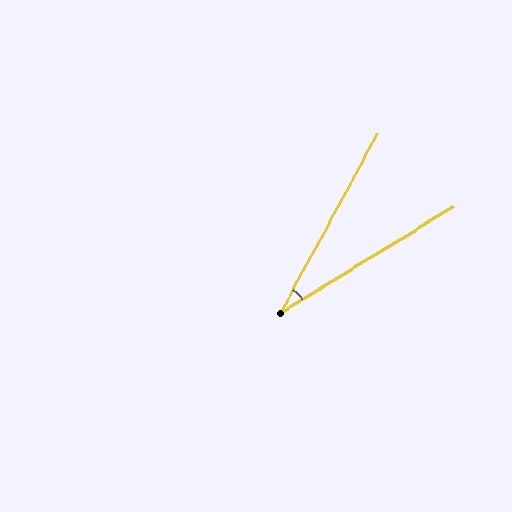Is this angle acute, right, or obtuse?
It is acute.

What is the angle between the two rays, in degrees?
Approximately 30 degrees.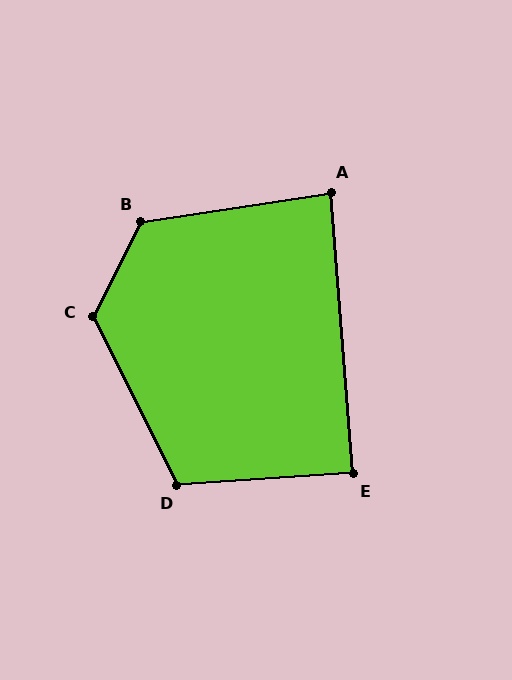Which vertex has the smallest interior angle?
A, at approximately 86 degrees.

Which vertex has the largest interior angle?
C, at approximately 126 degrees.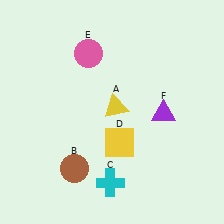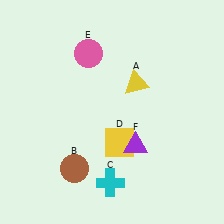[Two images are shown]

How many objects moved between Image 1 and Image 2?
2 objects moved between the two images.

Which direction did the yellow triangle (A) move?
The yellow triangle (A) moved up.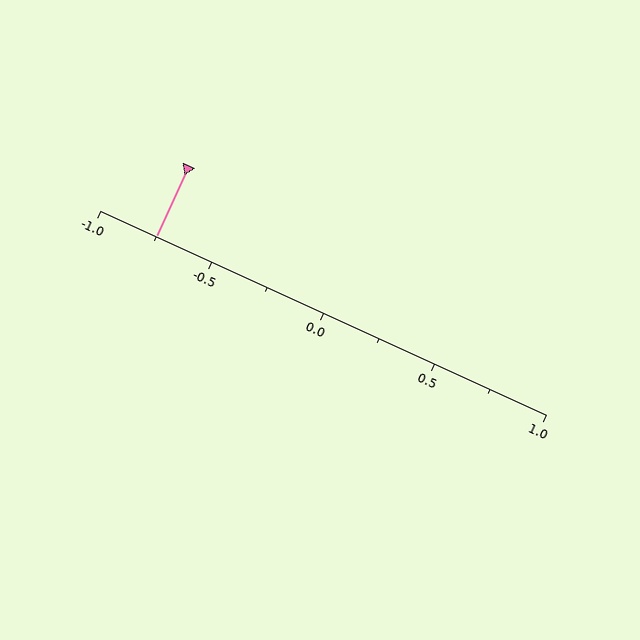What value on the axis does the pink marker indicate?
The marker indicates approximately -0.75.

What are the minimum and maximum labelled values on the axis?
The axis runs from -1.0 to 1.0.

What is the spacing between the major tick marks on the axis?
The major ticks are spaced 0.5 apart.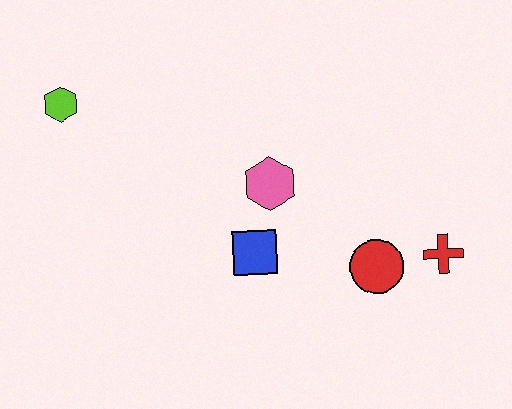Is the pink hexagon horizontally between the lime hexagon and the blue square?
No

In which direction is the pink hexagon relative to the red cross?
The pink hexagon is to the left of the red cross.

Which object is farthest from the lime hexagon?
The red cross is farthest from the lime hexagon.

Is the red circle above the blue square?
No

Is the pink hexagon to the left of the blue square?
No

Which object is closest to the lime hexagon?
The pink hexagon is closest to the lime hexagon.